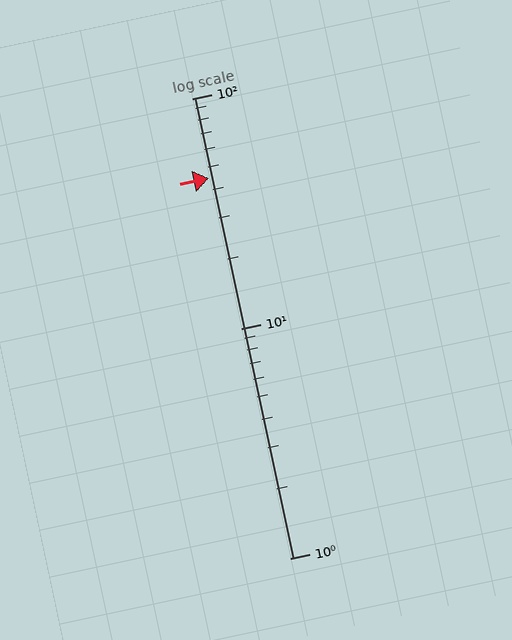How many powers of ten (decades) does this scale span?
The scale spans 2 decades, from 1 to 100.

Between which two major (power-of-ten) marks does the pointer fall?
The pointer is between 10 and 100.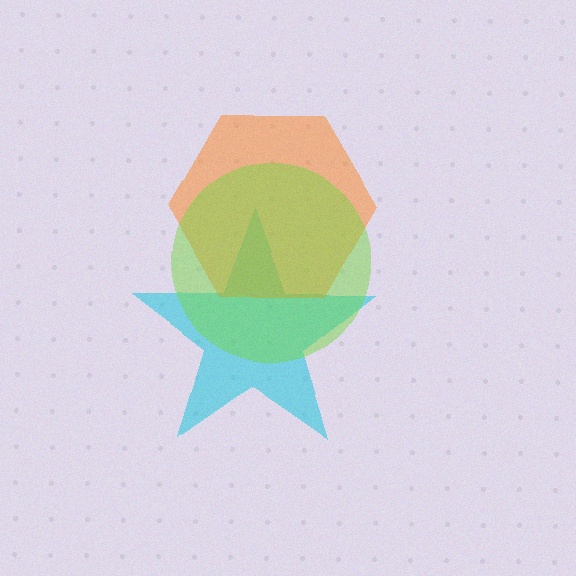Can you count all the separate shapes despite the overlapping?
Yes, there are 3 separate shapes.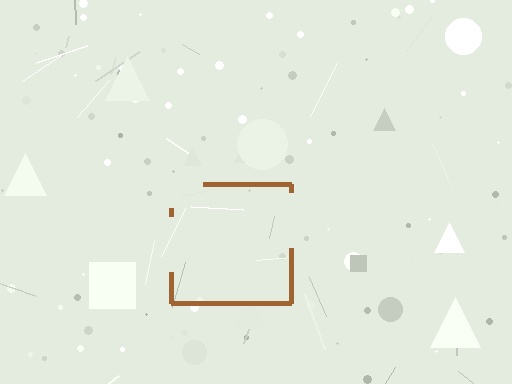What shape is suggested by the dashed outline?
The dashed outline suggests a square.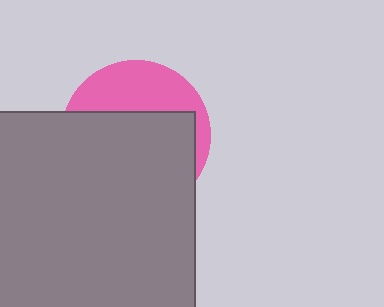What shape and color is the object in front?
The object in front is a gray square.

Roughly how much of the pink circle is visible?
A small part of it is visible (roughly 35%).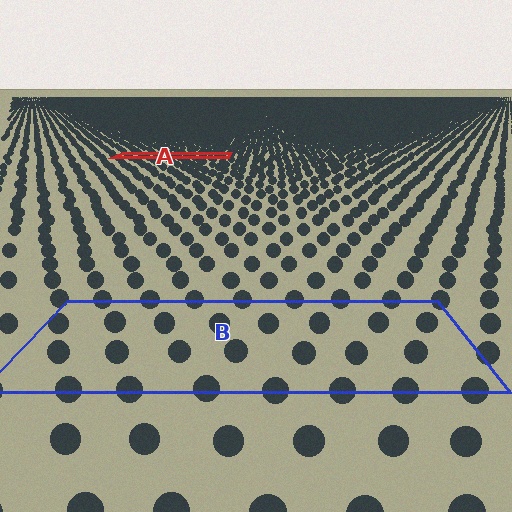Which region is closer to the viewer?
Region B is closer. The texture elements there are larger and more spread out.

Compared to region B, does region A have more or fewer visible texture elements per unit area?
Region A has more texture elements per unit area — they are packed more densely because it is farther away.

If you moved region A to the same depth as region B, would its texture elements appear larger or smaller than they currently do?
They would appear larger. At a closer depth, the same texture elements are projected at a bigger on-screen size.